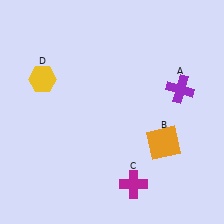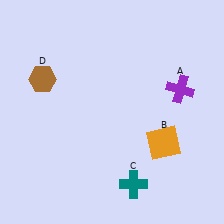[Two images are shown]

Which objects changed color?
C changed from magenta to teal. D changed from yellow to brown.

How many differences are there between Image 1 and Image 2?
There are 2 differences between the two images.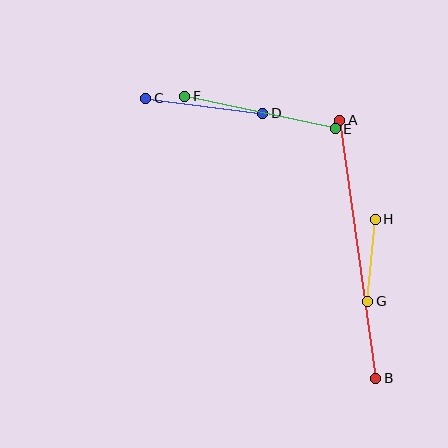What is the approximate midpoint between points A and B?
The midpoint is at approximately (358, 249) pixels.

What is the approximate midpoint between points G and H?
The midpoint is at approximately (372, 260) pixels.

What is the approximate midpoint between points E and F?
The midpoint is at approximately (260, 113) pixels.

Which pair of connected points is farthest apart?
Points A and B are farthest apart.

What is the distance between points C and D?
The distance is approximately 118 pixels.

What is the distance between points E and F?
The distance is approximately 154 pixels.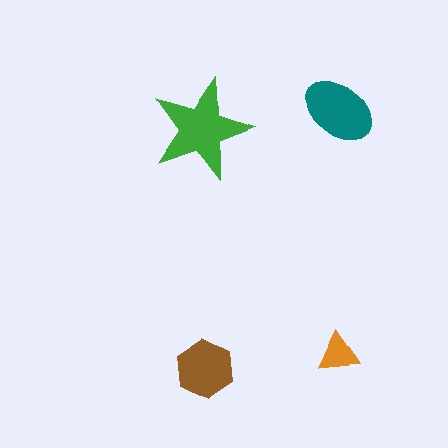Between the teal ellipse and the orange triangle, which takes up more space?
The teal ellipse.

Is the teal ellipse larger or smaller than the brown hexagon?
Larger.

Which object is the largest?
The green star.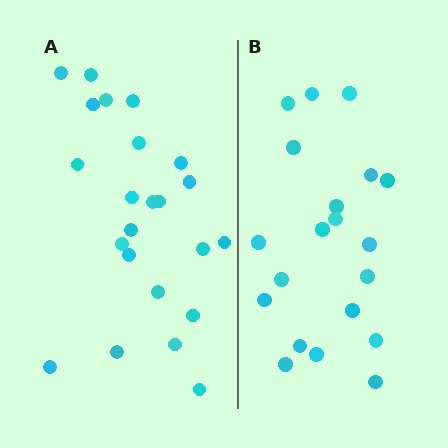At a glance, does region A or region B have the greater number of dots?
Region A (the left region) has more dots.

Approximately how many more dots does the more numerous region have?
Region A has just a few more — roughly 2 or 3 more dots than region B.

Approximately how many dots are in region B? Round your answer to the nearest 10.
About 20 dots.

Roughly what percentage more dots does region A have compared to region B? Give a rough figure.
About 15% more.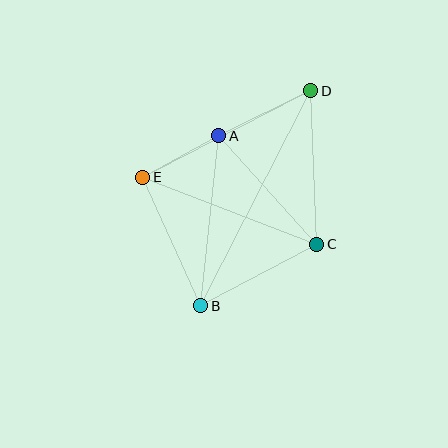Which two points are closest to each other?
Points A and E are closest to each other.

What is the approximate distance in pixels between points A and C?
The distance between A and C is approximately 146 pixels.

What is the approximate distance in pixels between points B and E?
The distance between B and E is approximately 141 pixels.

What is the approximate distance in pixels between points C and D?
The distance between C and D is approximately 154 pixels.